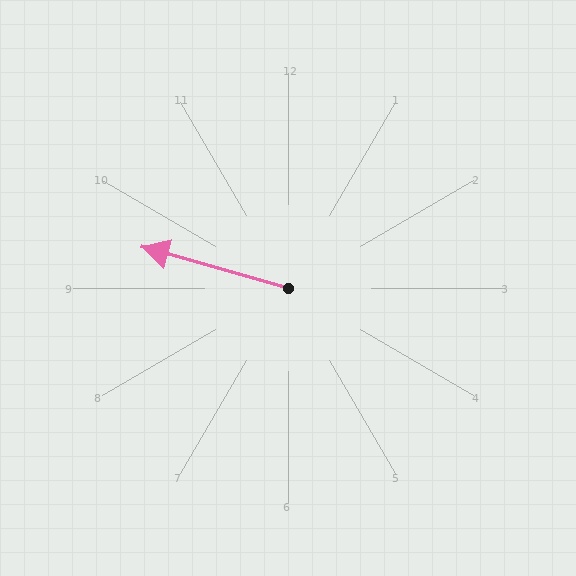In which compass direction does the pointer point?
West.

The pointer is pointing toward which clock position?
Roughly 10 o'clock.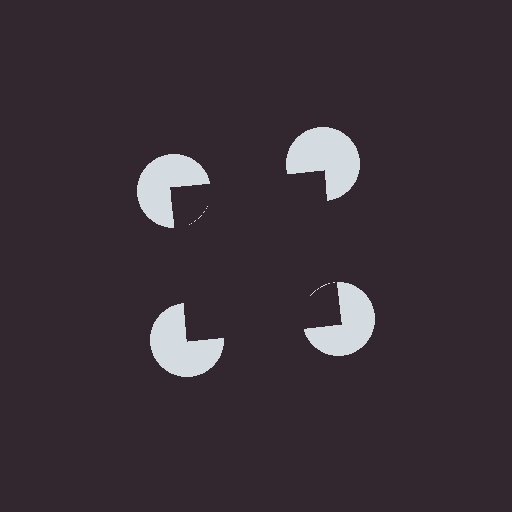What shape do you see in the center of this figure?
An illusory square — its edges are inferred from the aligned wedge cuts in the pac-man discs, not physically drawn.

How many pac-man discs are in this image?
There are 4 — one at each vertex of the illusory square.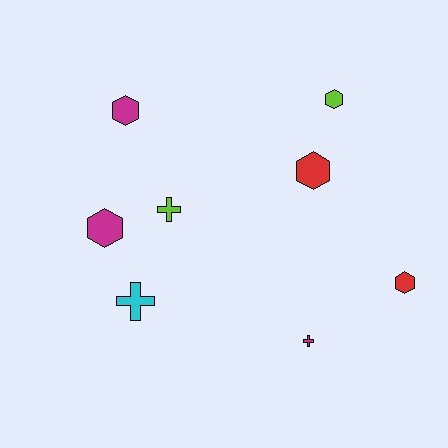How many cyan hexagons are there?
There are no cyan hexagons.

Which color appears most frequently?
Magenta, with 3 objects.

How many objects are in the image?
There are 8 objects.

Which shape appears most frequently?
Hexagon, with 5 objects.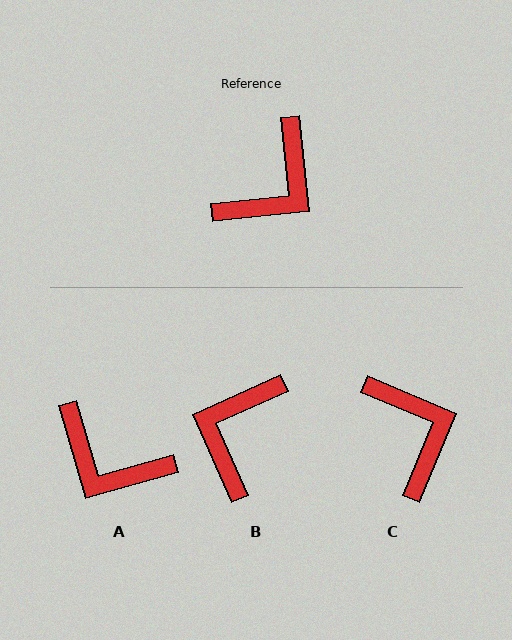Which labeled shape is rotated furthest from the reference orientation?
B, about 162 degrees away.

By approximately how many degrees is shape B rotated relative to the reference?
Approximately 162 degrees clockwise.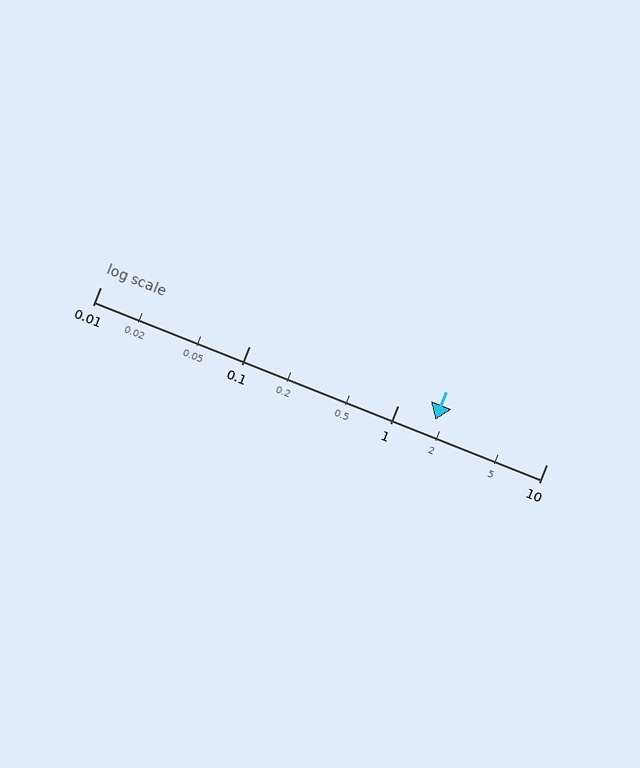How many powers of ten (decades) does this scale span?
The scale spans 3 decades, from 0.01 to 10.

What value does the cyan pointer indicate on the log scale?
The pointer indicates approximately 1.8.